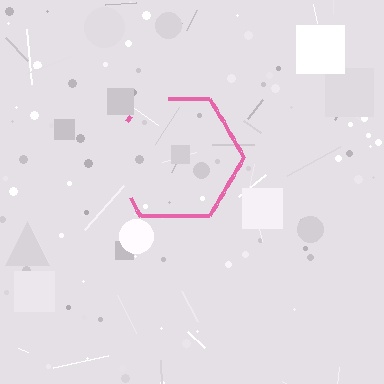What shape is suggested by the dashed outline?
The dashed outline suggests a hexagon.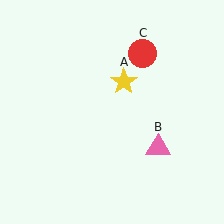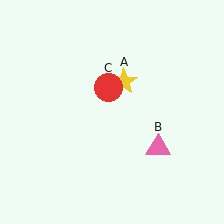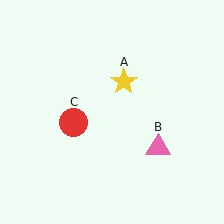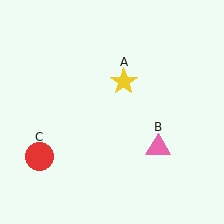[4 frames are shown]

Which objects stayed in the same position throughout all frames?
Yellow star (object A) and pink triangle (object B) remained stationary.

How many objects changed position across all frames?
1 object changed position: red circle (object C).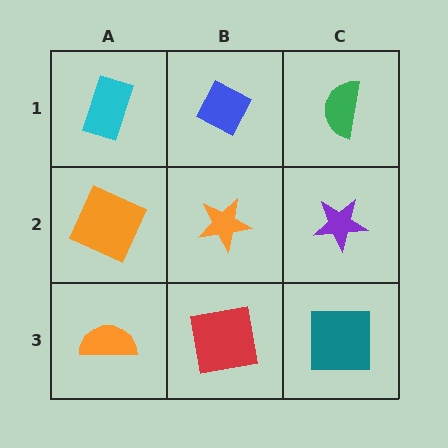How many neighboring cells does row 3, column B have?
3.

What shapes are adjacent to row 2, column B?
A blue diamond (row 1, column B), a red square (row 3, column B), an orange square (row 2, column A), a purple star (row 2, column C).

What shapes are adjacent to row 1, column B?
An orange star (row 2, column B), a cyan rectangle (row 1, column A), a green semicircle (row 1, column C).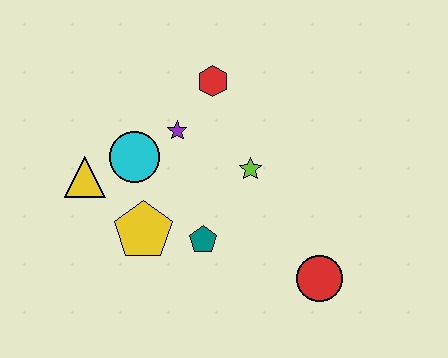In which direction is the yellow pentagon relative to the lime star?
The yellow pentagon is to the left of the lime star.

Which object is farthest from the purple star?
The red circle is farthest from the purple star.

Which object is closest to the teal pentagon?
The yellow pentagon is closest to the teal pentagon.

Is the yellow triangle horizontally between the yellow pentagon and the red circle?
No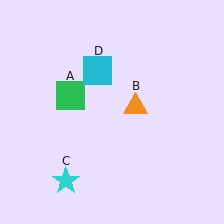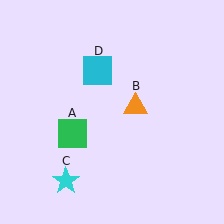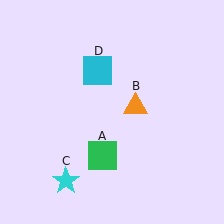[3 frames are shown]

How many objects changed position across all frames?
1 object changed position: green square (object A).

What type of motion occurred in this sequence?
The green square (object A) rotated counterclockwise around the center of the scene.